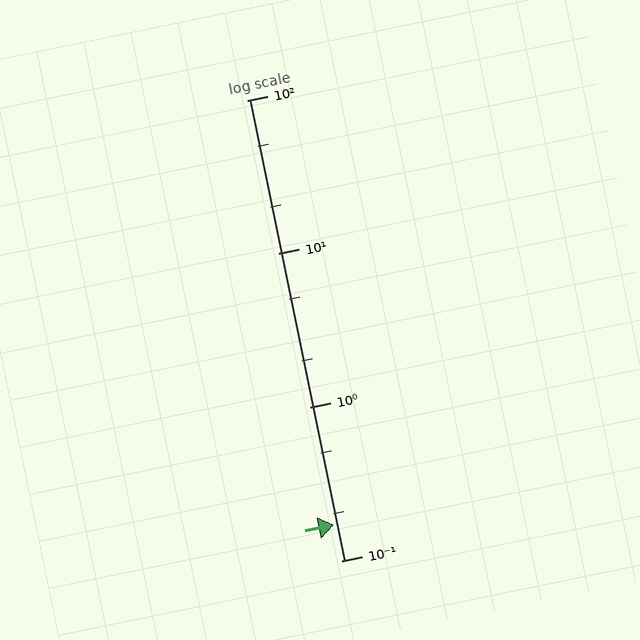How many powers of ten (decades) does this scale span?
The scale spans 3 decades, from 0.1 to 100.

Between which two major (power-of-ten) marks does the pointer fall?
The pointer is between 0.1 and 1.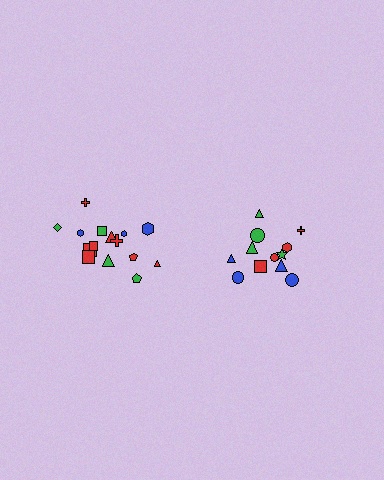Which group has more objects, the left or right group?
The left group.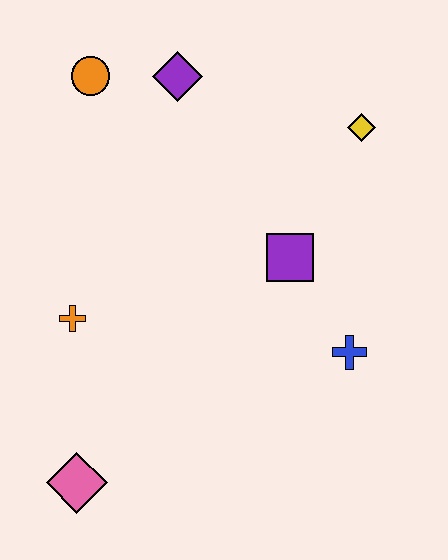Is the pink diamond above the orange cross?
No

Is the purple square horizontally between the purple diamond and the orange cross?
No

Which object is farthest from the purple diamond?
The pink diamond is farthest from the purple diamond.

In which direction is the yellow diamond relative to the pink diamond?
The yellow diamond is above the pink diamond.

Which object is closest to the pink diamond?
The orange cross is closest to the pink diamond.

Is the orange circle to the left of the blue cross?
Yes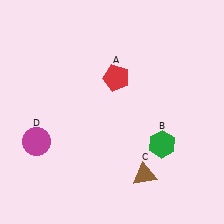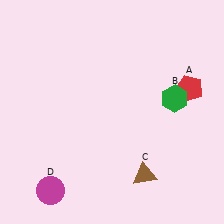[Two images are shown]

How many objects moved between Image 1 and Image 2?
3 objects moved between the two images.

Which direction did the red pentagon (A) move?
The red pentagon (A) moved right.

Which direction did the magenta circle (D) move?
The magenta circle (D) moved down.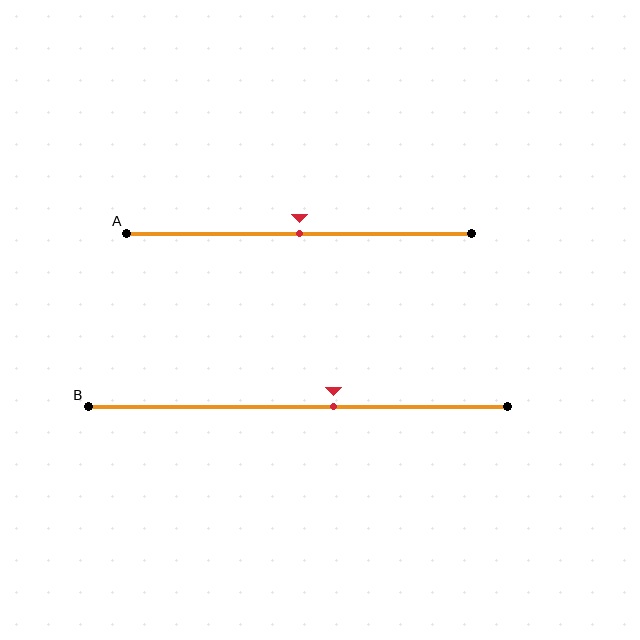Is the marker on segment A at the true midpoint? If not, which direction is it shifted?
Yes, the marker on segment A is at the true midpoint.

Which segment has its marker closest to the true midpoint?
Segment A has its marker closest to the true midpoint.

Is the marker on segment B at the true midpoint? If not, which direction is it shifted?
No, the marker on segment B is shifted to the right by about 8% of the segment length.